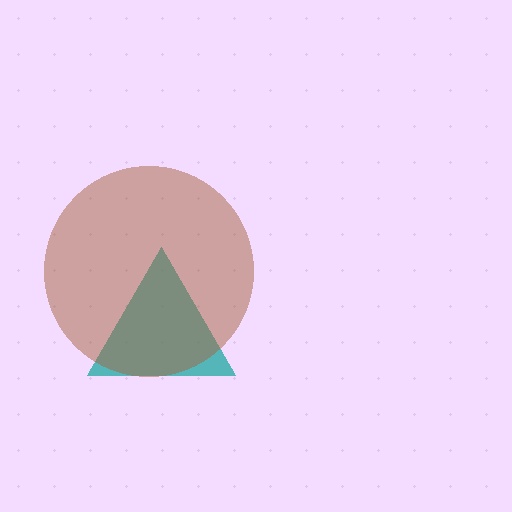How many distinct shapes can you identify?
There are 2 distinct shapes: a teal triangle, a brown circle.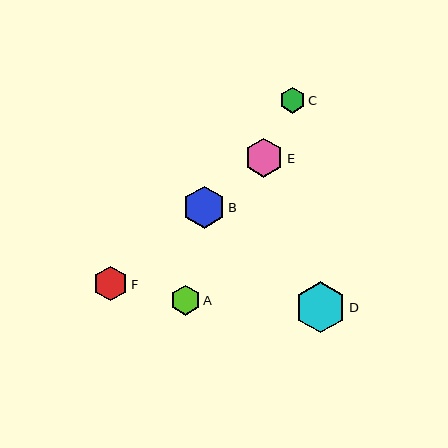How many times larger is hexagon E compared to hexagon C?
Hexagon E is approximately 1.5 times the size of hexagon C.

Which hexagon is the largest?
Hexagon D is the largest with a size of approximately 51 pixels.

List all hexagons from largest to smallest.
From largest to smallest: D, B, E, F, A, C.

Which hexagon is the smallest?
Hexagon C is the smallest with a size of approximately 26 pixels.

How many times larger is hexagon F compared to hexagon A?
Hexagon F is approximately 1.2 times the size of hexagon A.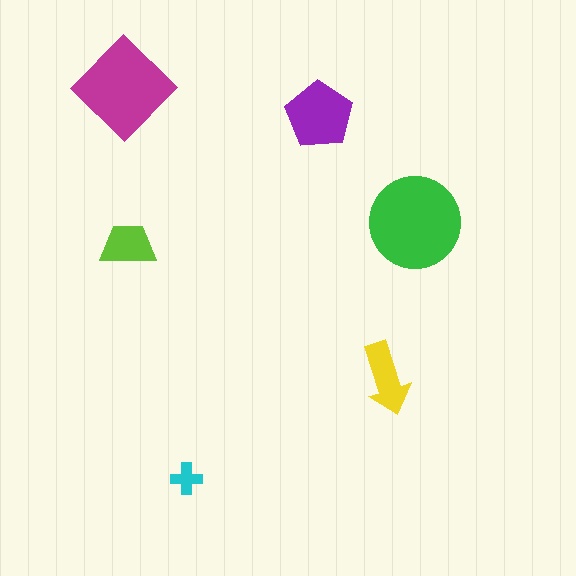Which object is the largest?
The green circle.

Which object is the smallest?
The cyan cross.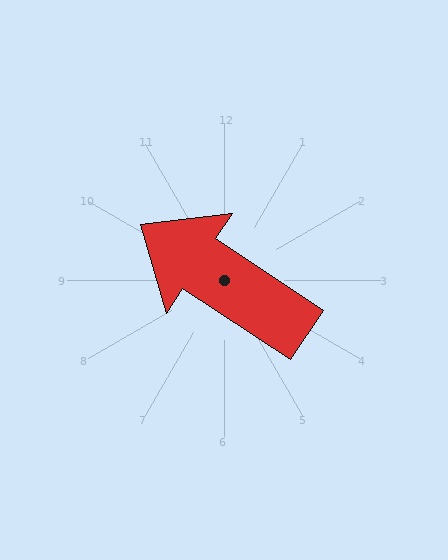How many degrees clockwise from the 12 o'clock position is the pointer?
Approximately 304 degrees.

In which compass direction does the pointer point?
Northwest.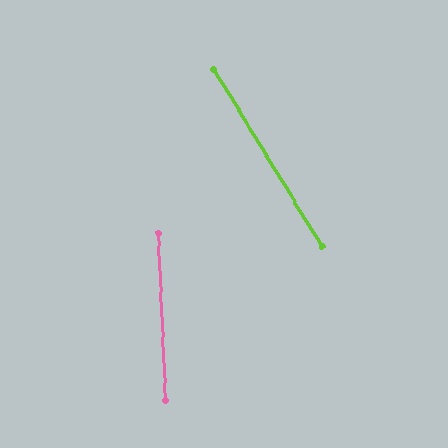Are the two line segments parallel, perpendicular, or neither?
Neither parallel nor perpendicular — they differ by about 29°.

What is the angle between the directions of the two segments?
Approximately 29 degrees.